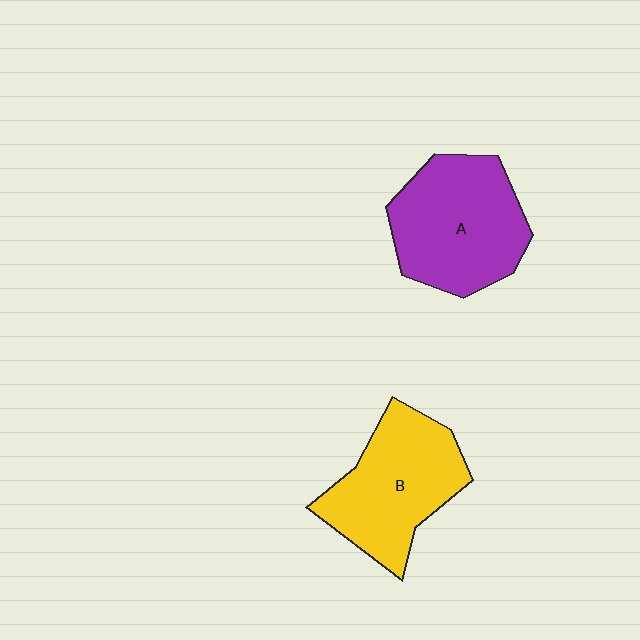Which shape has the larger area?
Shape A (purple).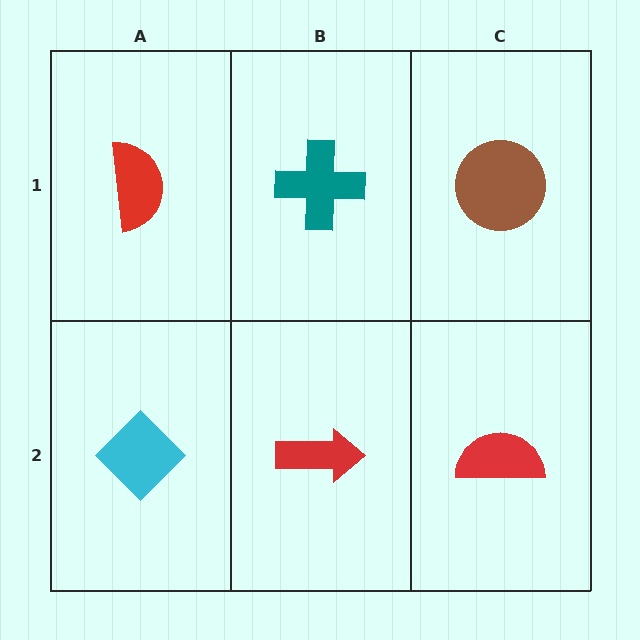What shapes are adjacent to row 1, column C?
A red semicircle (row 2, column C), a teal cross (row 1, column B).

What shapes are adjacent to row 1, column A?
A cyan diamond (row 2, column A), a teal cross (row 1, column B).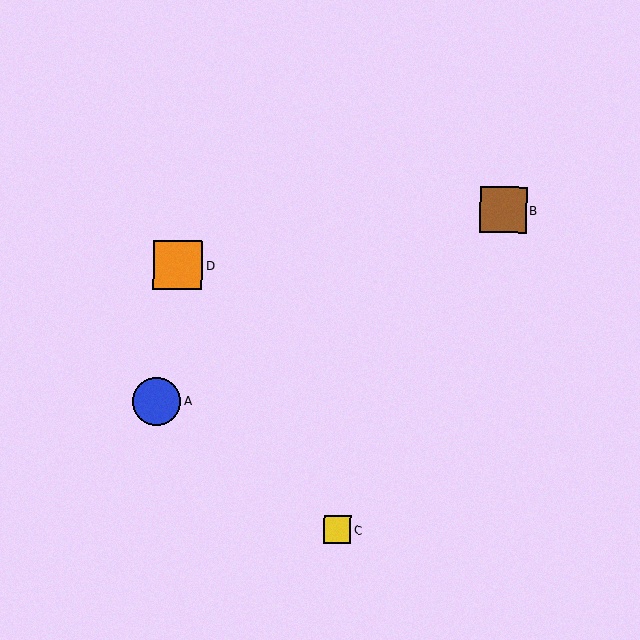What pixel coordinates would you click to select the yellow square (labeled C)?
Click at (337, 530) to select the yellow square C.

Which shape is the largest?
The orange square (labeled D) is the largest.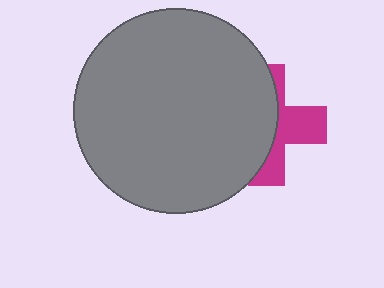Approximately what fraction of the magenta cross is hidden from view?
Roughly 58% of the magenta cross is hidden behind the gray circle.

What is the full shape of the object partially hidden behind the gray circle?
The partially hidden object is a magenta cross.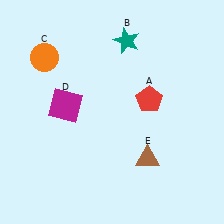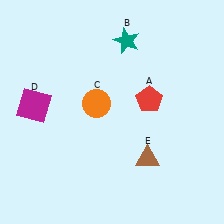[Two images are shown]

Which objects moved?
The objects that moved are: the orange circle (C), the magenta square (D).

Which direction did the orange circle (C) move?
The orange circle (C) moved right.